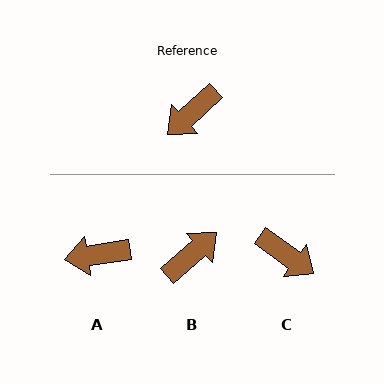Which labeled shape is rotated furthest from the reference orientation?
B, about 179 degrees away.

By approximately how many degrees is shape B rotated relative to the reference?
Approximately 179 degrees counter-clockwise.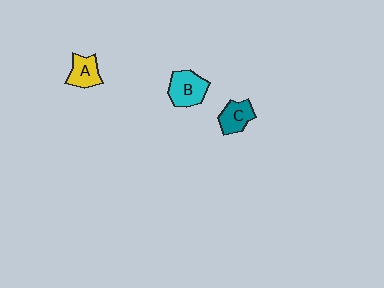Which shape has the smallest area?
Shape A (yellow).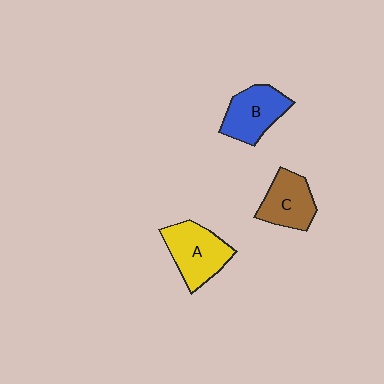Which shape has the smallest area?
Shape C (brown).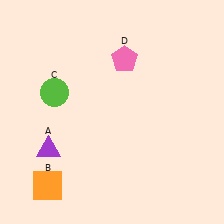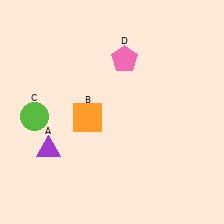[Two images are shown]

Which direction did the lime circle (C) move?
The lime circle (C) moved down.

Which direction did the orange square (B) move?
The orange square (B) moved up.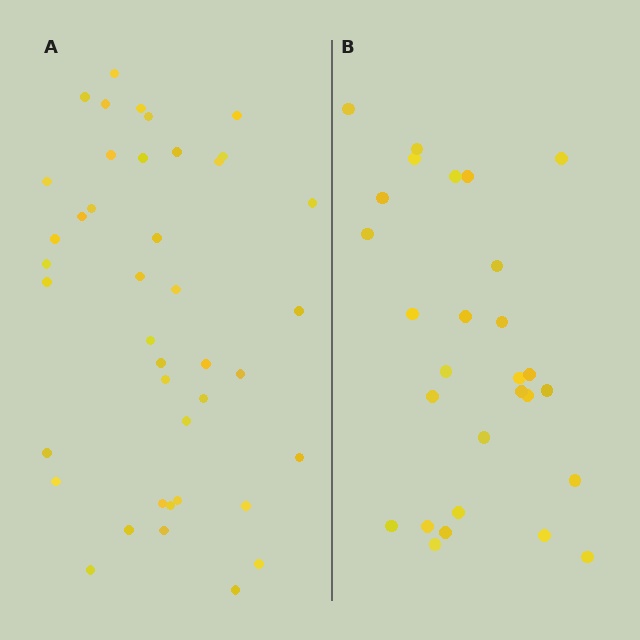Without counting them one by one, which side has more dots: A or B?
Region A (the left region) has more dots.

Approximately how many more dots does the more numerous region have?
Region A has approximately 15 more dots than region B.